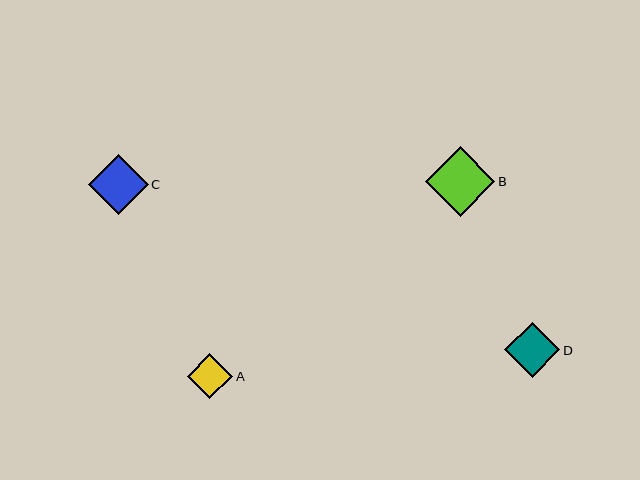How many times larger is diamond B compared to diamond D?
Diamond B is approximately 1.3 times the size of diamond D.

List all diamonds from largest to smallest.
From largest to smallest: B, C, D, A.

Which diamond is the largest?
Diamond B is the largest with a size of approximately 70 pixels.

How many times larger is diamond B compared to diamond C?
Diamond B is approximately 1.2 times the size of diamond C.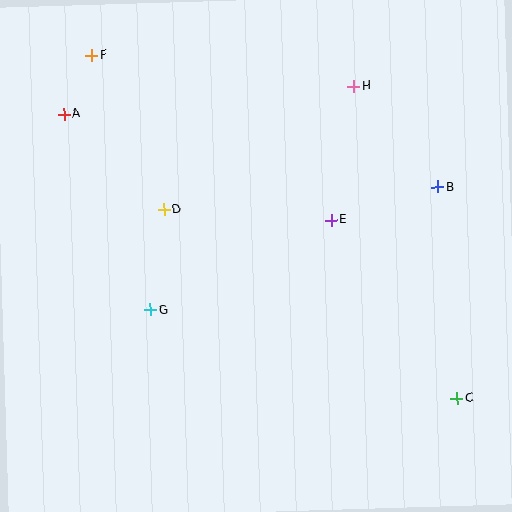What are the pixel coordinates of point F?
Point F is at (92, 55).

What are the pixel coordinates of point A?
Point A is at (64, 114).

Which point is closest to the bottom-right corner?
Point C is closest to the bottom-right corner.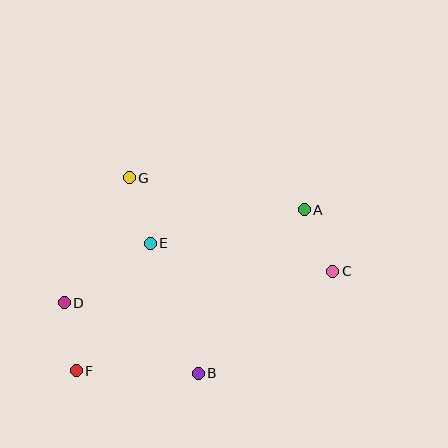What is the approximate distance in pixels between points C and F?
The distance between C and F is approximately 275 pixels.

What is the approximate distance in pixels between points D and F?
The distance between D and F is approximately 69 pixels.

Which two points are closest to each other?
Points A and C are closest to each other.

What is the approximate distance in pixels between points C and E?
The distance between C and E is approximately 185 pixels.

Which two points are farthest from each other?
Points A and F are farthest from each other.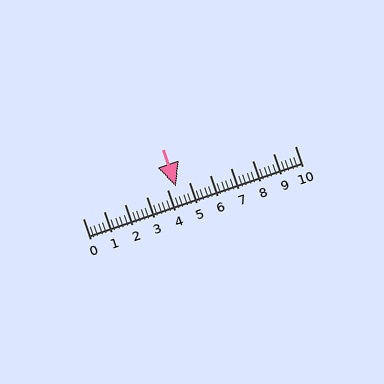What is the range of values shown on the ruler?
The ruler shows values from 0 to 10.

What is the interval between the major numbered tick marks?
The major tick marks are spaced 1 units apart.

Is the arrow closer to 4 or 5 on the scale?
The arrow is closer to 4.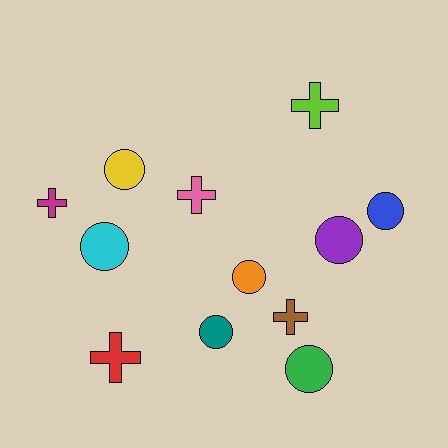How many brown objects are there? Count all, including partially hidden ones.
There is 1 brown object.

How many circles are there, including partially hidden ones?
There are 7 circles.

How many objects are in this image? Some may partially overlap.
There are 12 objects.